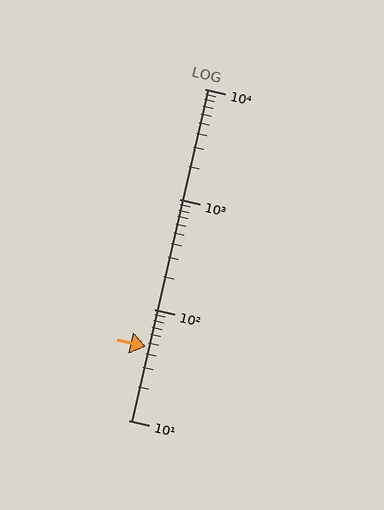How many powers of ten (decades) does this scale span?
The scale spans 3 decades, from 10 to 10000.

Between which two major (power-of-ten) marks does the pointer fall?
The pointer is between 10 and 100.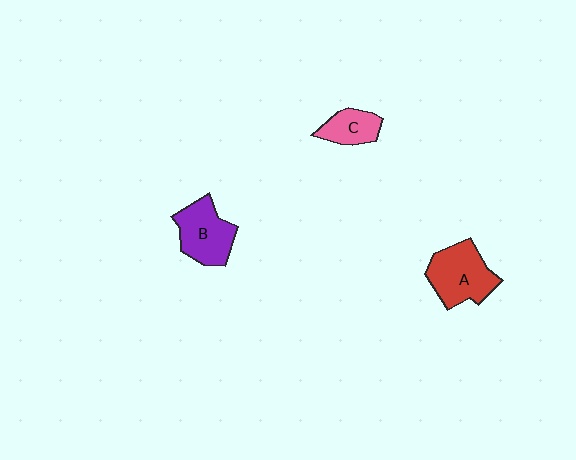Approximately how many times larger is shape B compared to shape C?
Approximately 1.6 times.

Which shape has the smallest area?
Shape C (pink).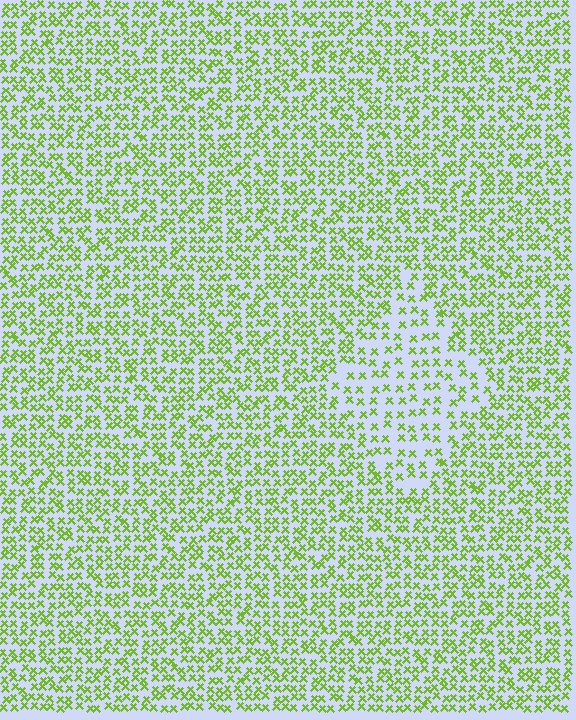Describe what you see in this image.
The image contains small lime elements arranged at two different densities. A diamond-shaped region is visible where the elements are less densely packed than the surrounding area.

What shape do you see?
I see a diamond.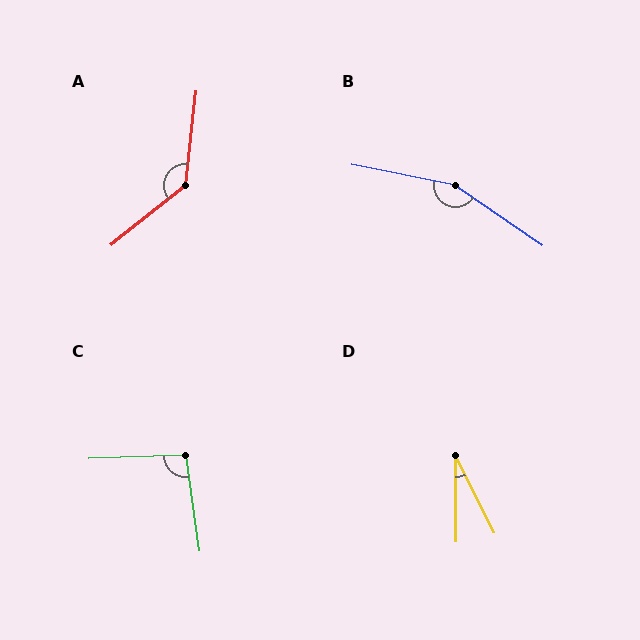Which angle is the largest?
B, at approximately 157 degrees.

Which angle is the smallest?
D, at approximately 26 degrees.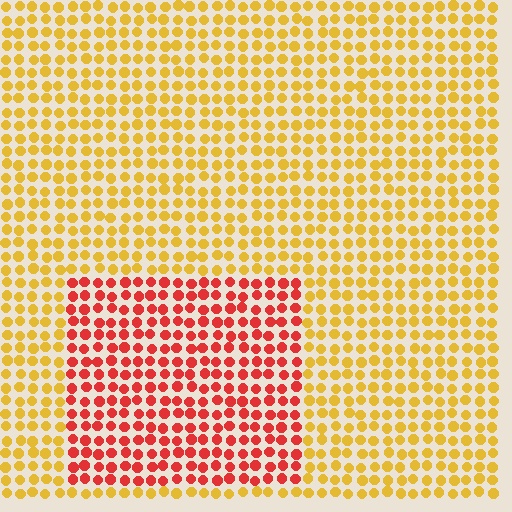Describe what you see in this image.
The image is filled with small yellow elements in a uniform arrangement. A rectangle-shaped region is visible where the elements are tinted to a slightly different hue, forming a subtle color boundary.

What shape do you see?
I see a rectangle.